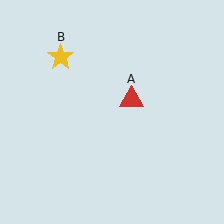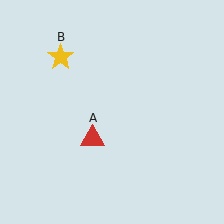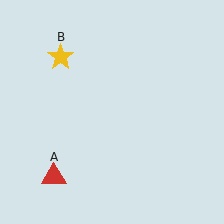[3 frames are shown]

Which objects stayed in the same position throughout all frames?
Yellow star (object B) remained stationary.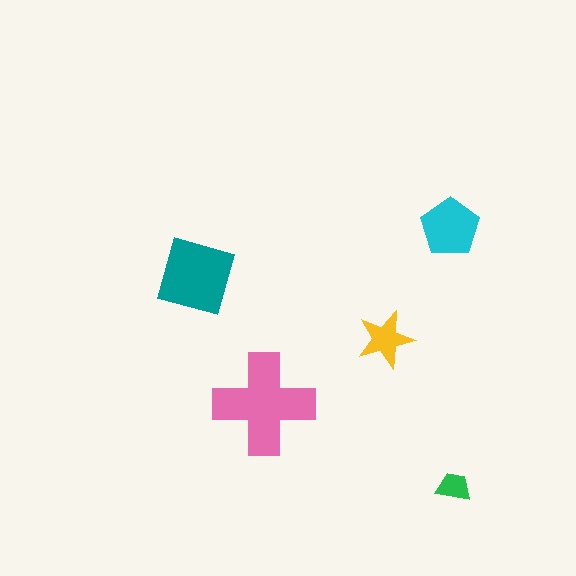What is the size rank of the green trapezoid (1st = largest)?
5th.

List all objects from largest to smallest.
The pink cross, the teal square, the cyan pentagon, the yellow star, the green trapezoid.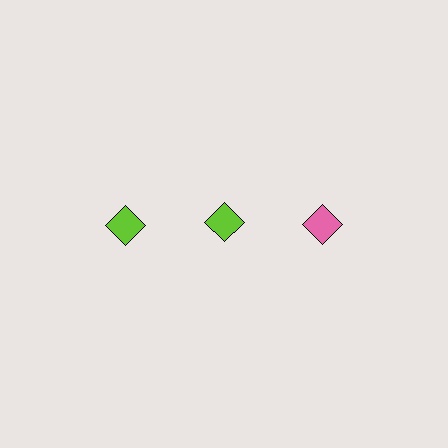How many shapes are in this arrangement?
There are 3 shapes arranged in a grid pattern.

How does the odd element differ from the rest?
It has a different color: pink instead of lime.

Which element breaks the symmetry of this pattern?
The pink diamond in the top row, center column breaks the symmetry. All other shapes are lime diamonds.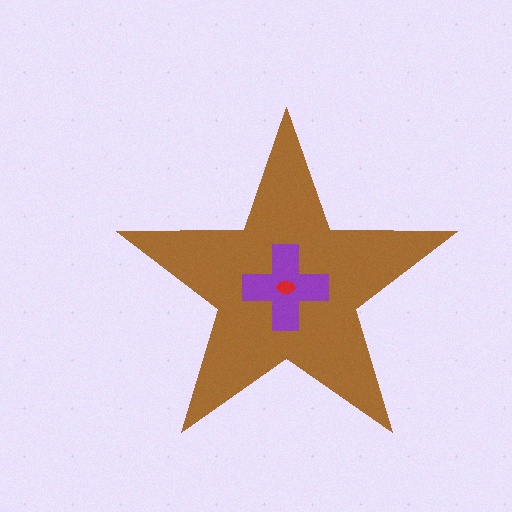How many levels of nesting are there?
3.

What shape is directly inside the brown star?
The purple cross.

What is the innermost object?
The red ellipse.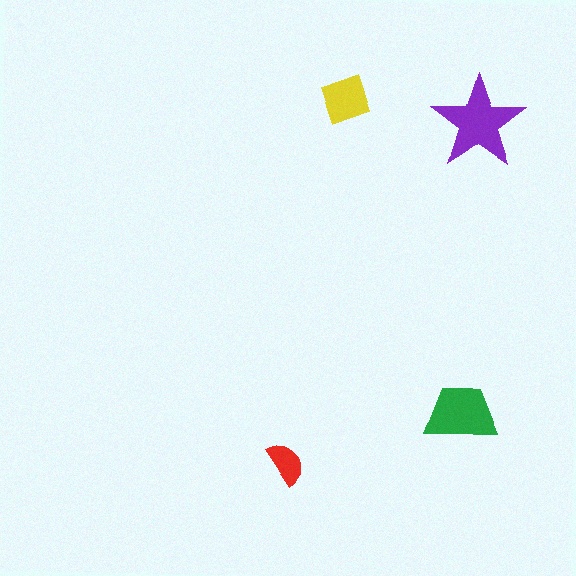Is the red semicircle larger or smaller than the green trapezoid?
Smaller.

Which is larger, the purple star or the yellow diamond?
The purple star.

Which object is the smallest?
The red semicircle.